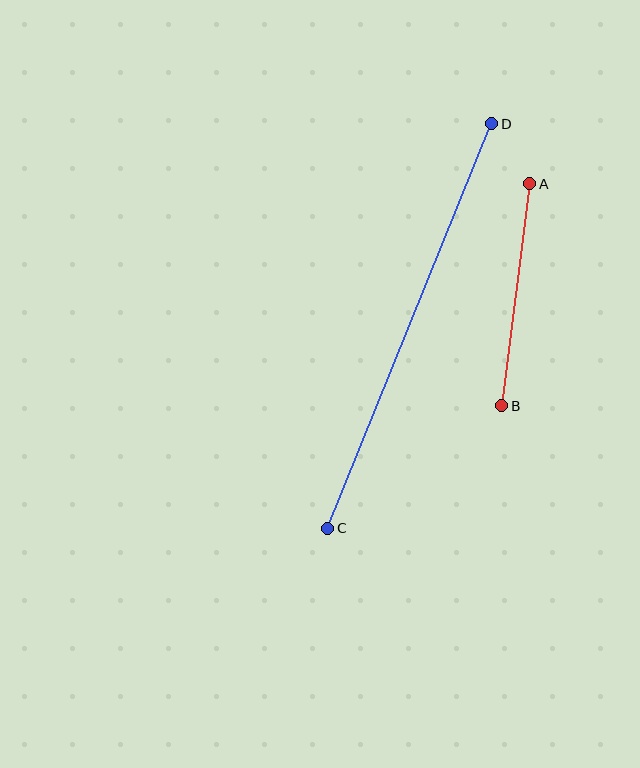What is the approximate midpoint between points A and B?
The midpoint is at approximately (516, 295) pixels.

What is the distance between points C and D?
The distance is approximately 436 pixels.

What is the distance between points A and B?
The distance is approximately 224 pixels.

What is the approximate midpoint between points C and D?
The midpoint is at approximately (410, 326) pixels.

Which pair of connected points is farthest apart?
Points C and D are farthest apart.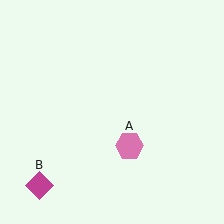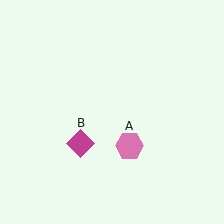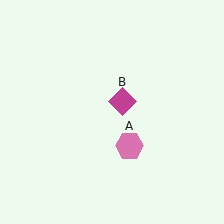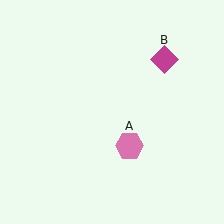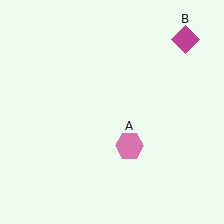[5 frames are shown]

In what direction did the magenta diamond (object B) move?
The magenta diamond (object B) moved up and to the right.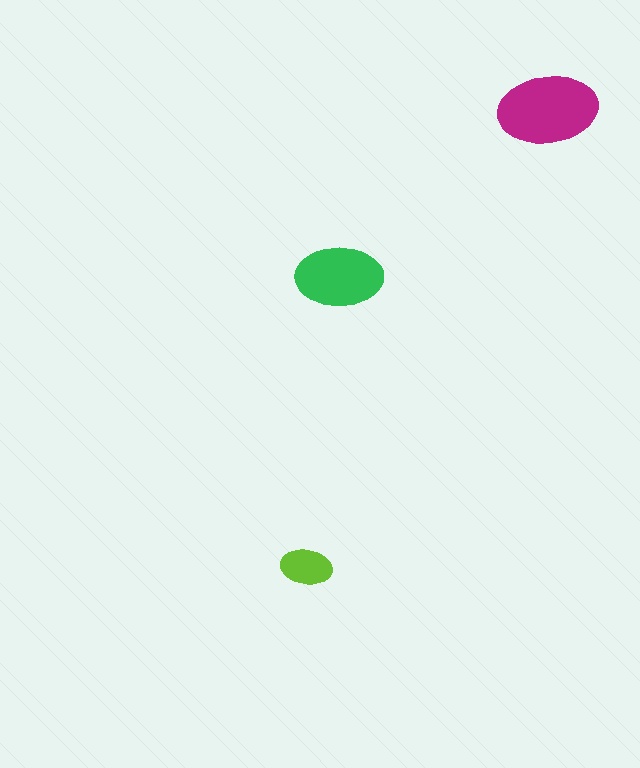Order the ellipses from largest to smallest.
the magenta one, the green one, the lime one.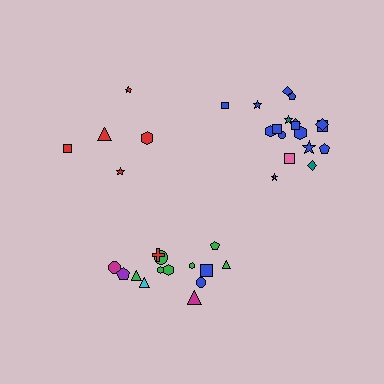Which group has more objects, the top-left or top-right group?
The top-right group.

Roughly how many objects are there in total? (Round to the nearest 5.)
Roughly 40 objects in total.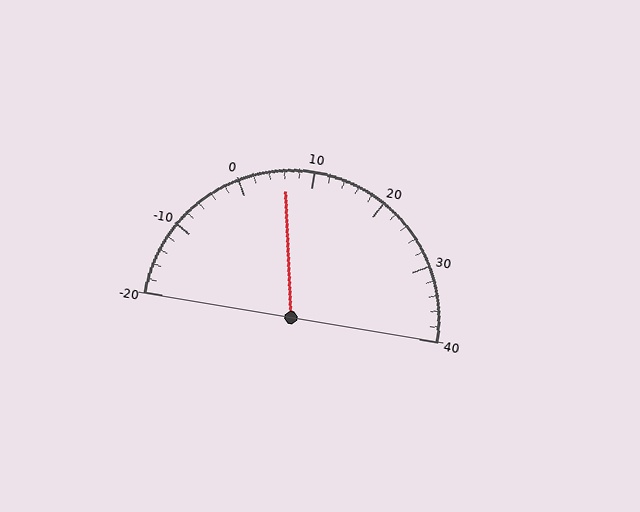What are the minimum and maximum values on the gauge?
The gauge ranges from -20 to 40.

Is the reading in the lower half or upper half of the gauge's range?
The reading is in the lower half of the range (-20 to 40).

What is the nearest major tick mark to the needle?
The nearest major tick mark is 10.